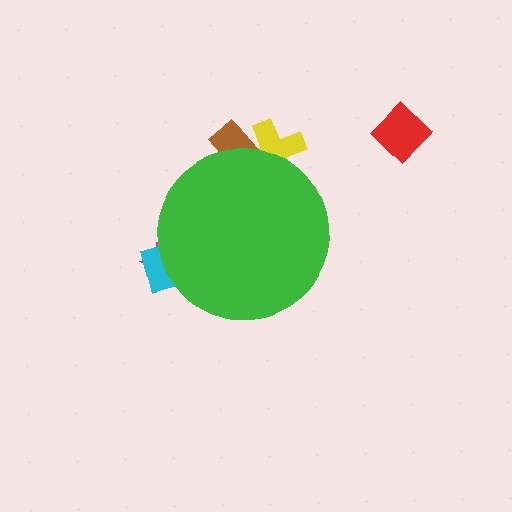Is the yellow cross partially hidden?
Yes, the yellow cross is partially hidden behind the green circle.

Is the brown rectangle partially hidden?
Yes, the brown rectangle is partially hidden behind the green circle.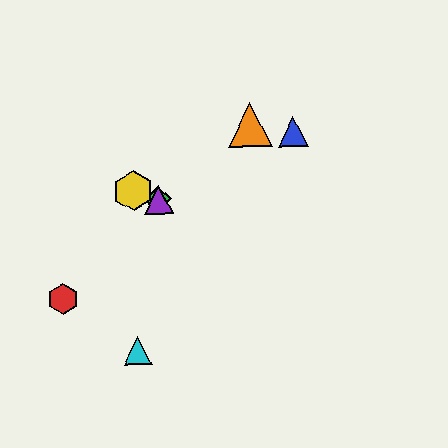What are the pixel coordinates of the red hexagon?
The red hexagon is at (63, 299).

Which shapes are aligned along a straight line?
The green diamond, the yellow hexagon, the purple triangle are aligned along a straight line.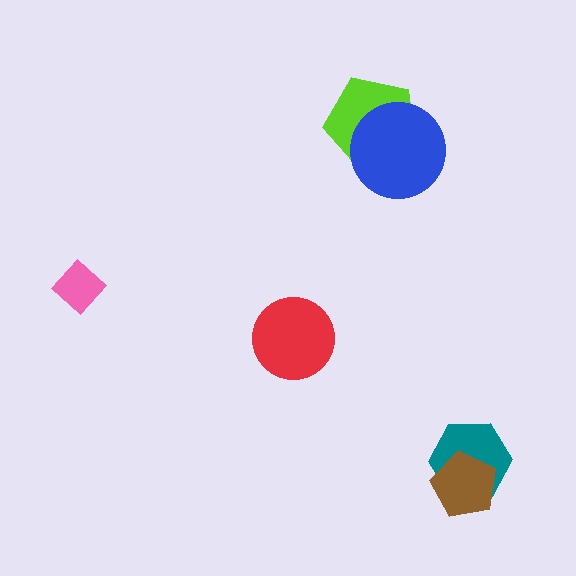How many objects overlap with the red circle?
0 objects overlap with the red circle.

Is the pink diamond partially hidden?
No, no other shape covers it.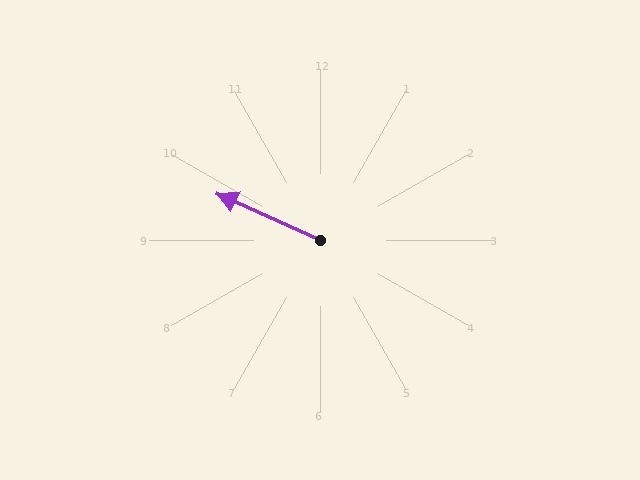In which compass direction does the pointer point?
Northwest.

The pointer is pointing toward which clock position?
Roughly 10 o'clock.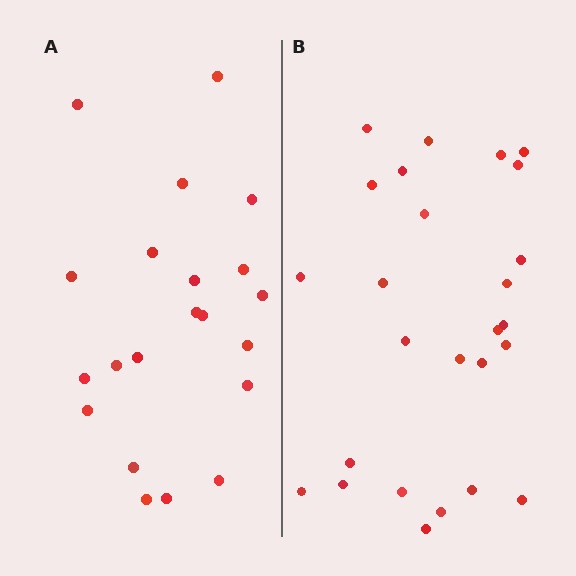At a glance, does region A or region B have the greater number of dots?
Region B (the right region) has more dots.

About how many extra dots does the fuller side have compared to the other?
Region B has about 5 more dots than region A.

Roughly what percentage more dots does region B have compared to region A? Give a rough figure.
About 25% more.